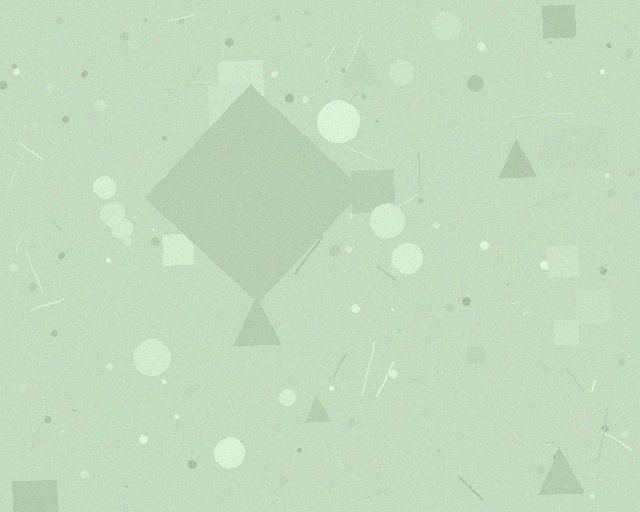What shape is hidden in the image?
A diamond is hidden in the image.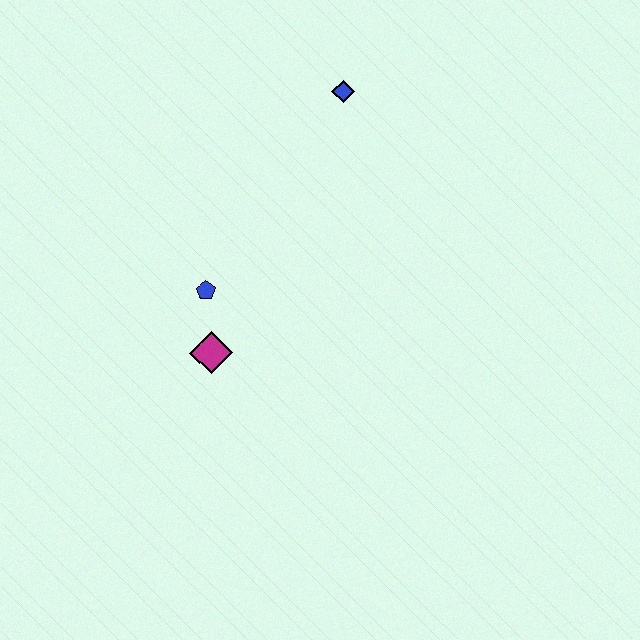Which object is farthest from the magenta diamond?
The blue diamond is farthest from the magenta diamond.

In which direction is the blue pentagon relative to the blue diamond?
The blue pentagon is below the blue diamond.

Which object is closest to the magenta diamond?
The blue pentagon is closest to the magenta diamond.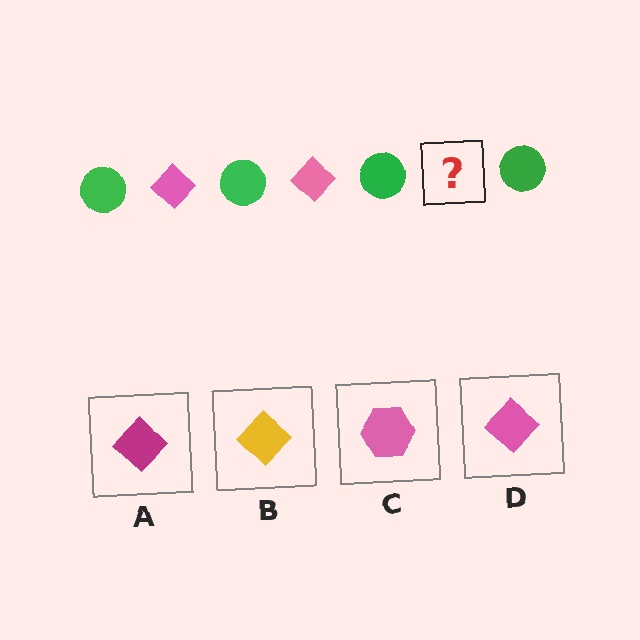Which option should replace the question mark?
Option D.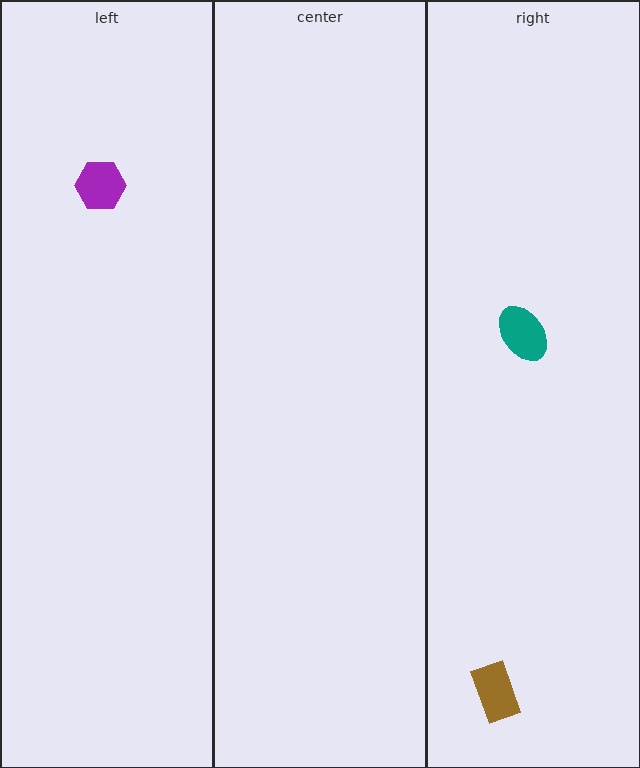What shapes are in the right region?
The brown rectangle, the teal ellipse.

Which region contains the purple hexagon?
The left region.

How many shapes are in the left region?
1.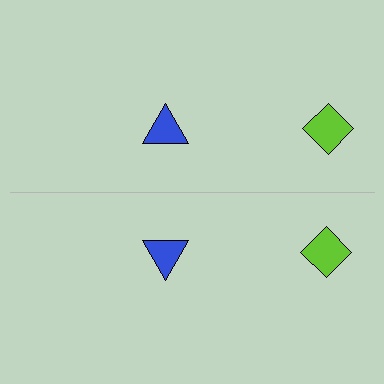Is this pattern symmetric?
Yes, this pattern has bilateral (reflection) symmetry.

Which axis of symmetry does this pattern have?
The pattern has a horizontal axis of symmetry running through the center of the image.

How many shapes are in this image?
There are 4 shapes in this image.